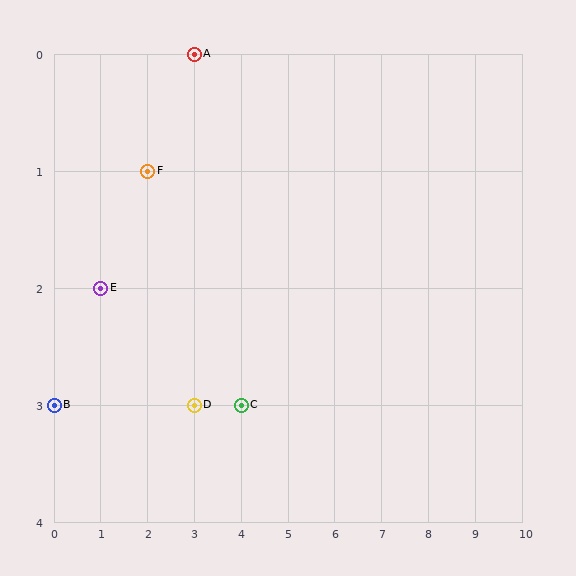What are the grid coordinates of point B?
Point B is at grid coordinates (0, 3).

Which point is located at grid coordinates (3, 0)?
Point A is at (3, 0).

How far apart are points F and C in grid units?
Points F and C are 2 columns and 2 rows apart (about 2.8 grid units diagonally).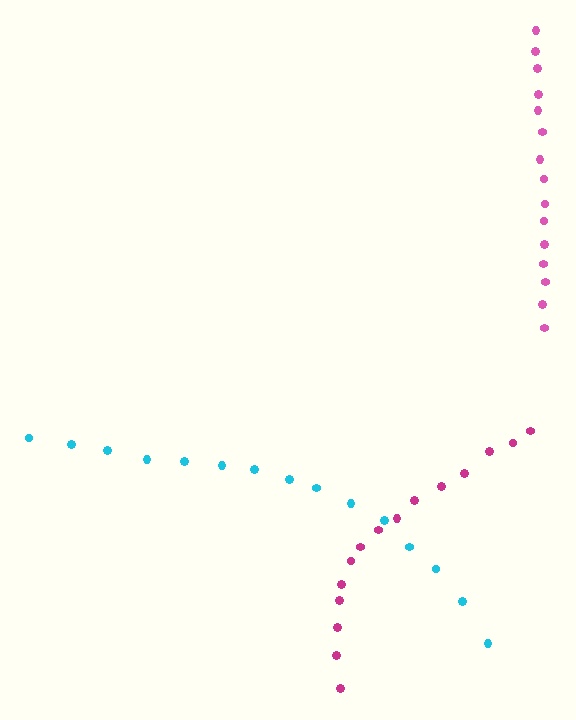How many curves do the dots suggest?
There are 3 distinct paths.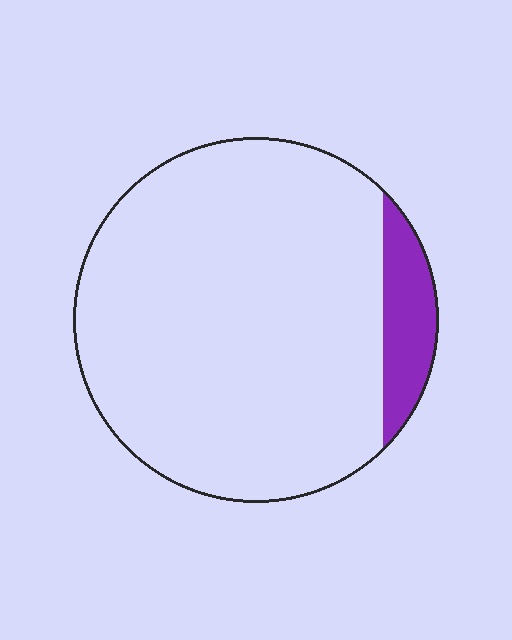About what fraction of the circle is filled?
About one tenth (1/10).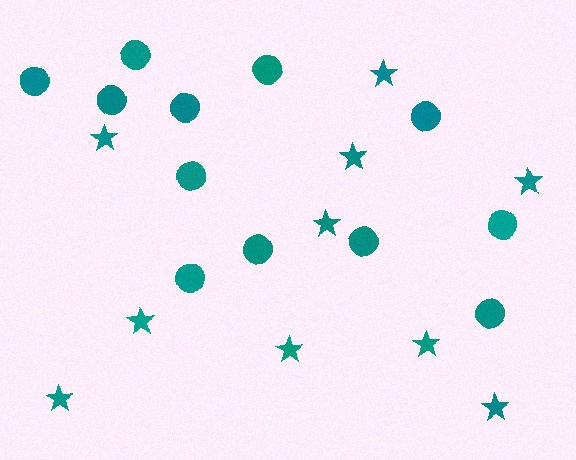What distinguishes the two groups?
There are 2 groups: one group of circles (12) and one group of stars (10).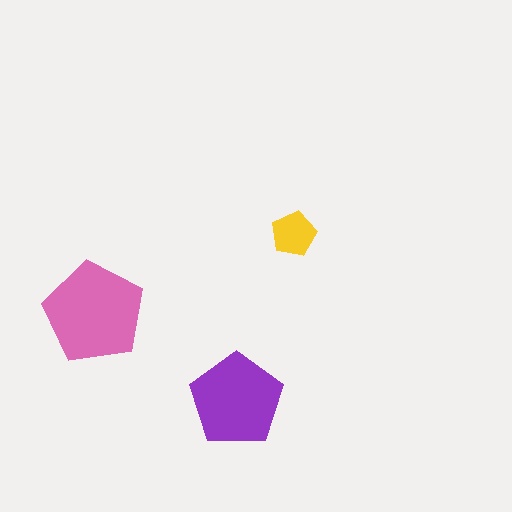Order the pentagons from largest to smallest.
the pink one, the purple one, the yellow one.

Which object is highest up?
The yellow pentagon is topmost.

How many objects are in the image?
There are 3 objects in the image.